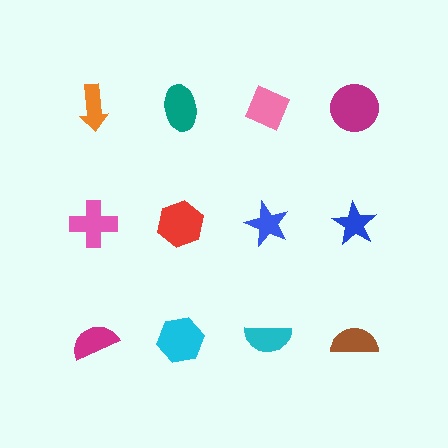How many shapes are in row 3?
4 shapes.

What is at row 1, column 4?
A magenta circle.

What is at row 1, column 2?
A teal ellipse.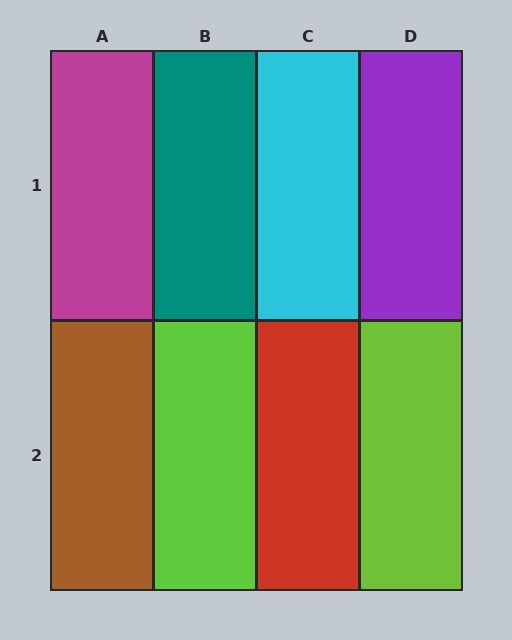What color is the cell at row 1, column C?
Cyan.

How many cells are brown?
1 cell is brown.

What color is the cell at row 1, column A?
Magenta.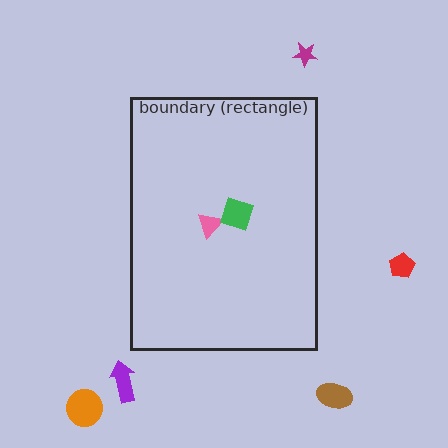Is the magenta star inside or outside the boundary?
Outside.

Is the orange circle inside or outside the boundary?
Outside.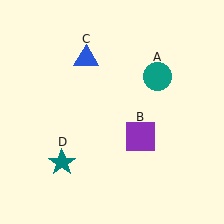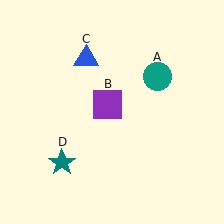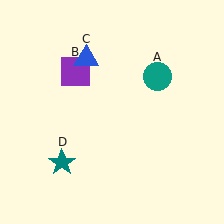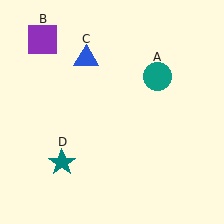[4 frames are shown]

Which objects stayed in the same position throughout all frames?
Teal circle (object A) and blue triangle (object C) and teal star (object D) remained stationary.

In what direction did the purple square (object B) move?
The purple square (object B) moved up and to the left.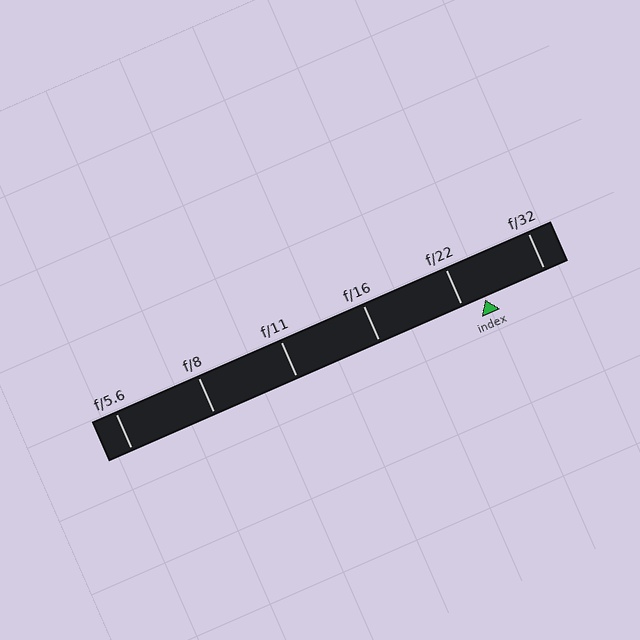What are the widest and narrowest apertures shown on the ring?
The widest aperture shown is f/5.6 and the narrowest is f/32.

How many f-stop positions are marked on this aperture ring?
There are 6 f-stop positions marked.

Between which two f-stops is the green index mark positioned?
The index mark is between f/22 and f/32.